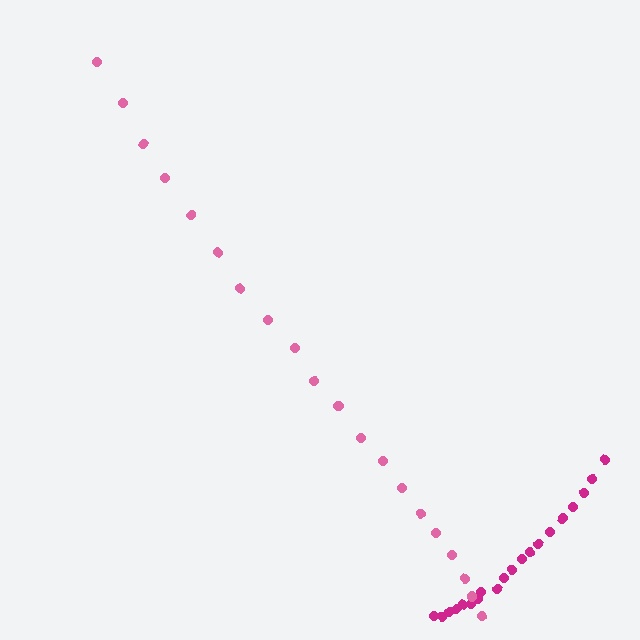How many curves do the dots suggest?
There are 2 distinct paths.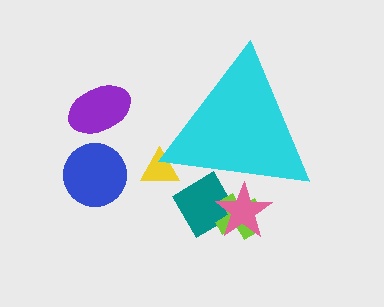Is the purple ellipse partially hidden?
No, the purple ellipse is fully visible.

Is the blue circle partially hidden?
No, the blue circle is fully visible.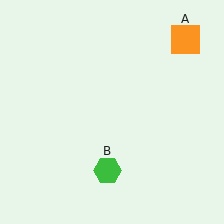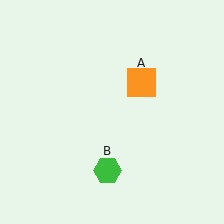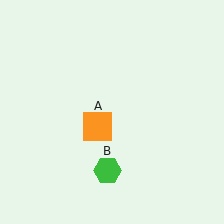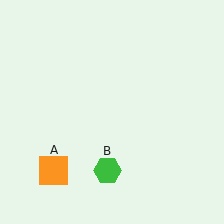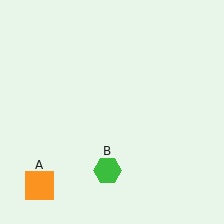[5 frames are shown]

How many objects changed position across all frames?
1 object changed position: orange square (object A).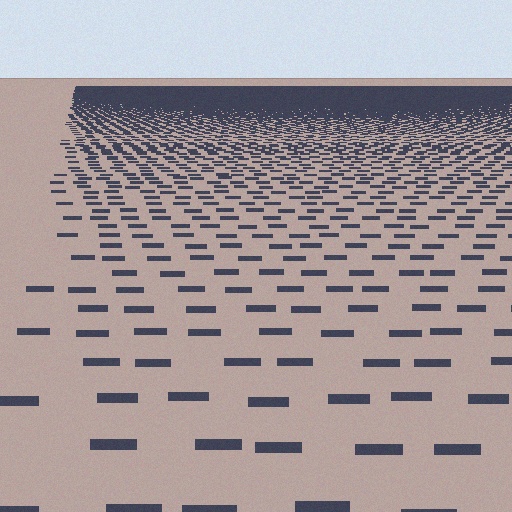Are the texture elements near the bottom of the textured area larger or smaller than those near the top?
Larger. Near the bottom, elements are closer to the viewer and appear at a bigger on-screen size.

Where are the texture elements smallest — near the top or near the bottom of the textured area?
Near the top.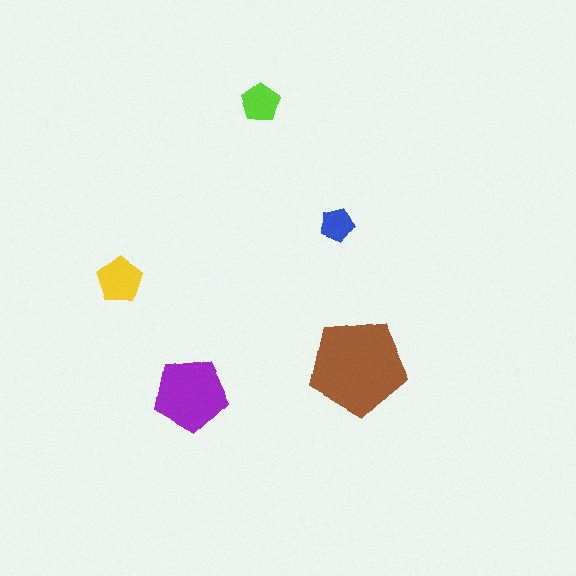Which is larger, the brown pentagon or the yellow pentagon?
The brown one.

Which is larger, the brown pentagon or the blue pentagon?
The brown one.